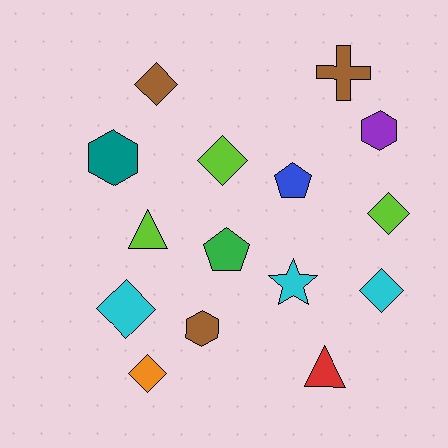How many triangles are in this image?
There are 2 triangles.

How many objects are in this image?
There are 15 objects.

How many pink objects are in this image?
There are no pink objects.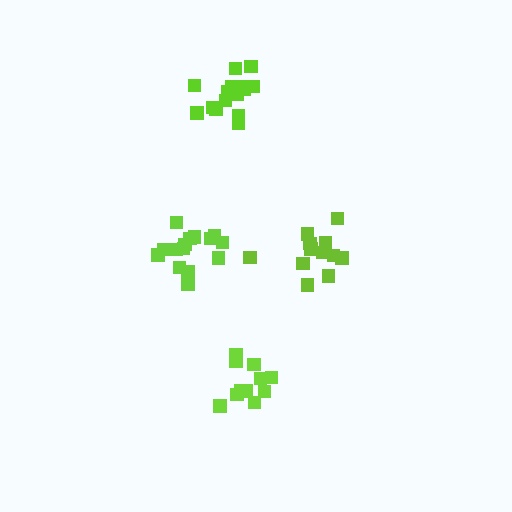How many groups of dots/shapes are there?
There are 4 groups.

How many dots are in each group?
Group 1: 15 dots, Group 2: 11 dots, Group 3: 15 dots, Group 4: 12 dots (53 total).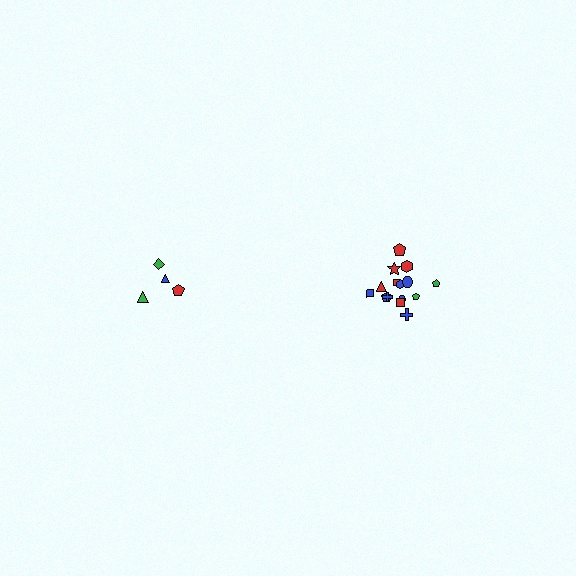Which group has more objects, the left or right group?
The right group.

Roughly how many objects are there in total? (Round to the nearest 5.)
Roughly 20 objects in total.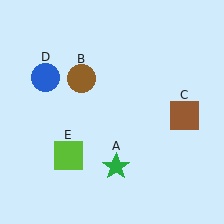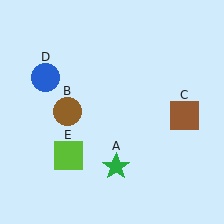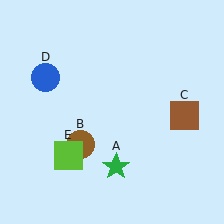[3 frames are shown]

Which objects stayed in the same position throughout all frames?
Green star (object A) and brown square (object C) and blue circle (object D) and lime square (object E) remained stationary.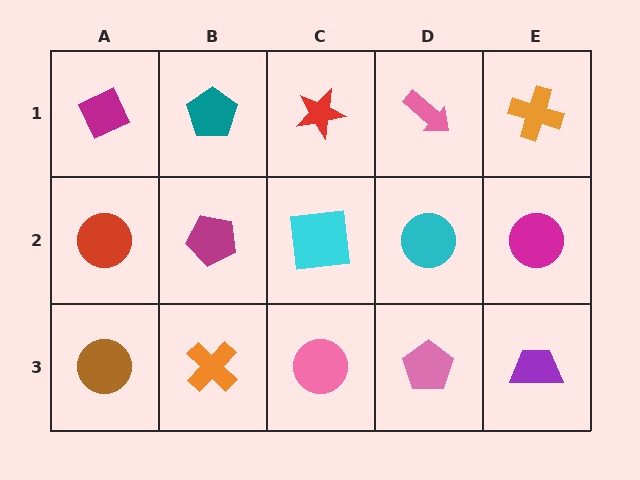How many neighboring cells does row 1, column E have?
2.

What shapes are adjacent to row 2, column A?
A magenta diamond (row 1, column A), a brown circle (row 3, column A), a magenta pentagon (row 2, column B).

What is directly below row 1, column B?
A magenta pentagon.